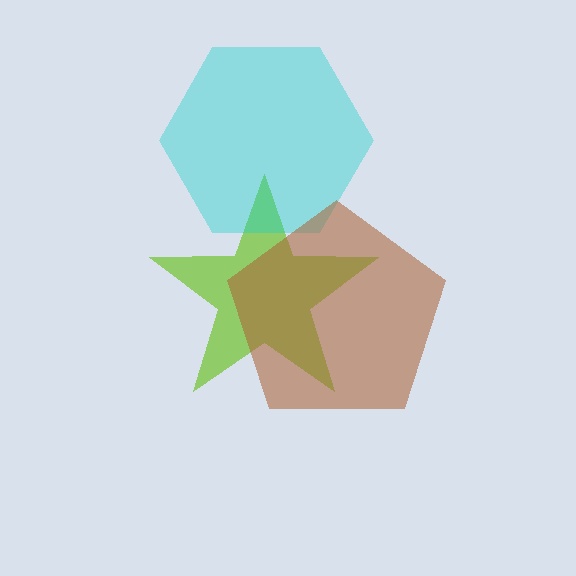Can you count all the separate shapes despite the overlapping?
Yes, there are 3 separate shapes.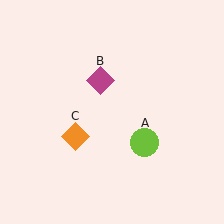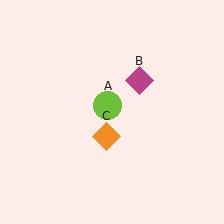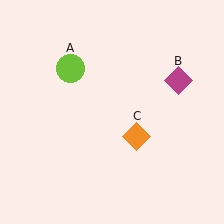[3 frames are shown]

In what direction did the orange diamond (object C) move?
The orange diamond (object C) moved right.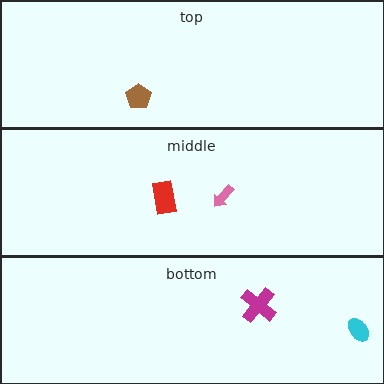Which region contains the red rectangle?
The middle region.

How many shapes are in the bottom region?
2.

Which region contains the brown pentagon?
The top region.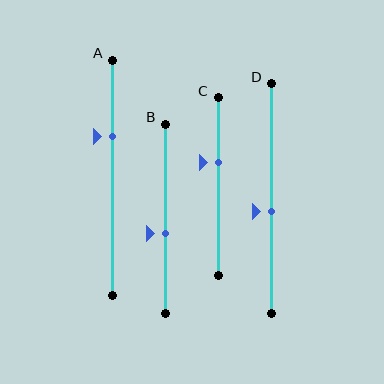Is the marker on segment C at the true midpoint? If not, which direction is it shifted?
No, the marker on segment C is shifted upward by about 13% of the segment length.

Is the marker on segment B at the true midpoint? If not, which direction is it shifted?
No, the marker on segment B is shifted downward by about 7% of the segment length.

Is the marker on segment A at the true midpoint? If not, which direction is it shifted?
No, the marker on segment A is shifted upward by about 17% of the segment length.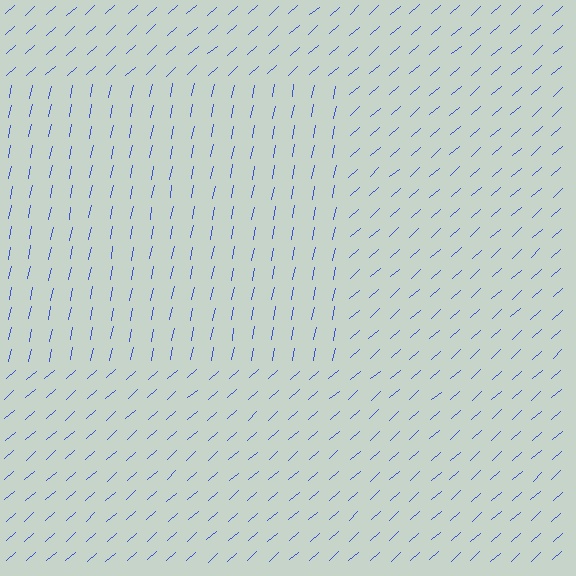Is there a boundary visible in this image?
Yes, there is a texture boundary formed by a change in line orientation.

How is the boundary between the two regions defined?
The boundary is defined purely by a change in line orientation (approximately 37 degrees difference). All lines are the same color and thickness.